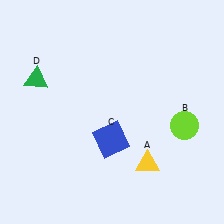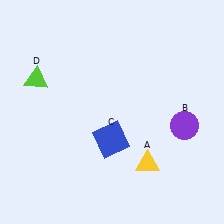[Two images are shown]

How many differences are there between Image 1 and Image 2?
There are 2 differences between the two images.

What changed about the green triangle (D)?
In Image 1, D is green. In Image 2, it changed to lime.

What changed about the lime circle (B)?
In Image 1, B is lime. In Image 2, it changed to purple.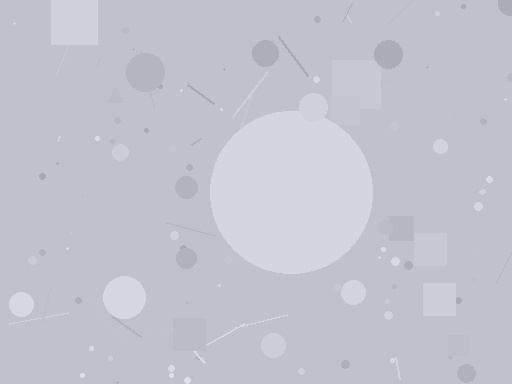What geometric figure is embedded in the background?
A circle is embedded in the background.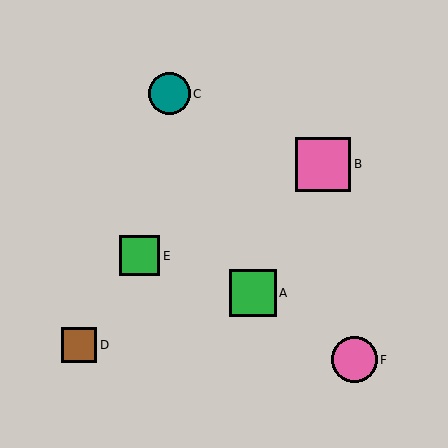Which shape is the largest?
The pink square (labeled B) is the largest.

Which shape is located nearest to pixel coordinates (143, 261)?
The green square (labeled E) at (140, 255) is nearest to that location.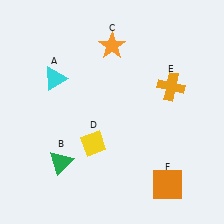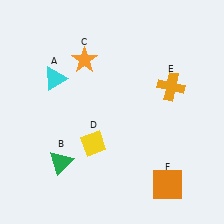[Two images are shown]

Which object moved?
The orange star (C) moved left.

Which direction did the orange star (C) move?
The orange star (C) moved left.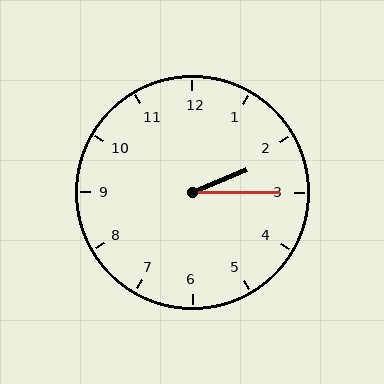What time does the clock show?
2:15.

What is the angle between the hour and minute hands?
Approximately 22 degrees.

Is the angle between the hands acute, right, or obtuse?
It is acute.